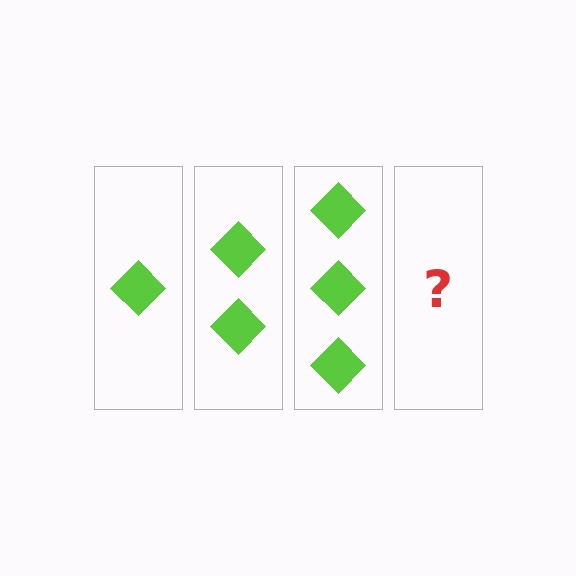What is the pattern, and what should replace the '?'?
The pattern is that each step adds one more diamond. The '?' should be 4 diamonds.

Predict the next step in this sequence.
The next step is 4 diamonds.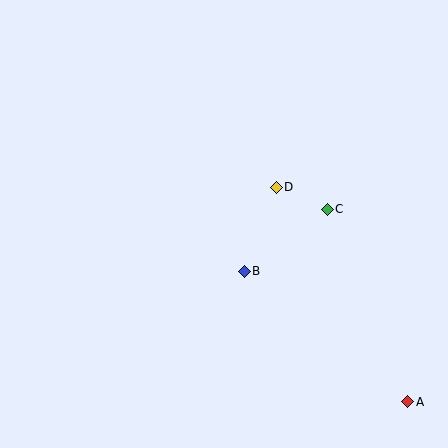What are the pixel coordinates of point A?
Point A is at (408, 402).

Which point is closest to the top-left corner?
Point D is closest to the top-left corner.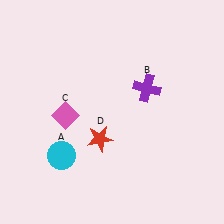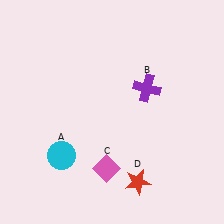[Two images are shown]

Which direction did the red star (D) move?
The red star (D) moved down.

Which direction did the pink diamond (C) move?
The pink diamond (C) moved down.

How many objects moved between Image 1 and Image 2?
2 objects moved between the two images.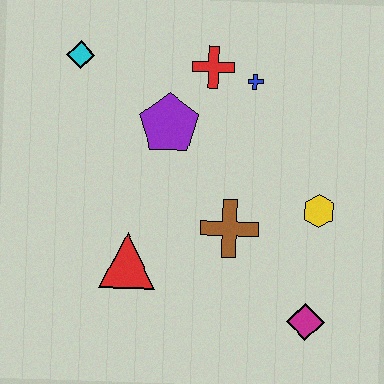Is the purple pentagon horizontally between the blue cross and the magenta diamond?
No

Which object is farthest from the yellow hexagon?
The cyan diamond is farthest from the yellow hexagon.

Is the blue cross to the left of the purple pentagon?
No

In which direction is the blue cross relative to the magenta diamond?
The blue cross is above the magenta diamond.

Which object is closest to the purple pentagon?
The red cross is closest to the purple pentagon.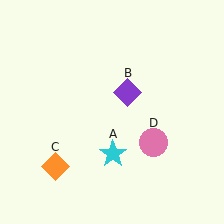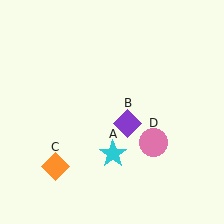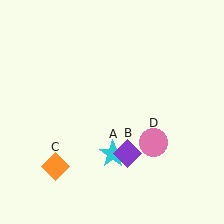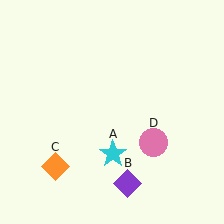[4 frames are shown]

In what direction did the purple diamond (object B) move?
The purple diamond (object B) moved down.